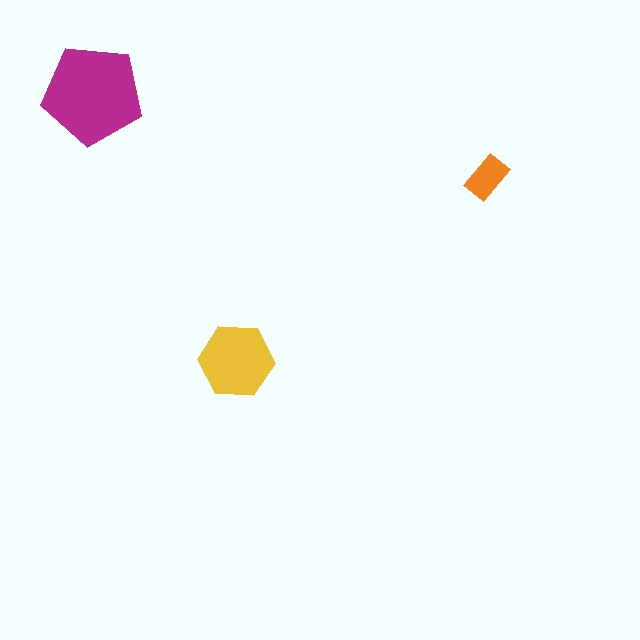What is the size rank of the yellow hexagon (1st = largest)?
2nd.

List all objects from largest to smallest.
The magenta pentagon, the yellow hexagon, the orange rectangle.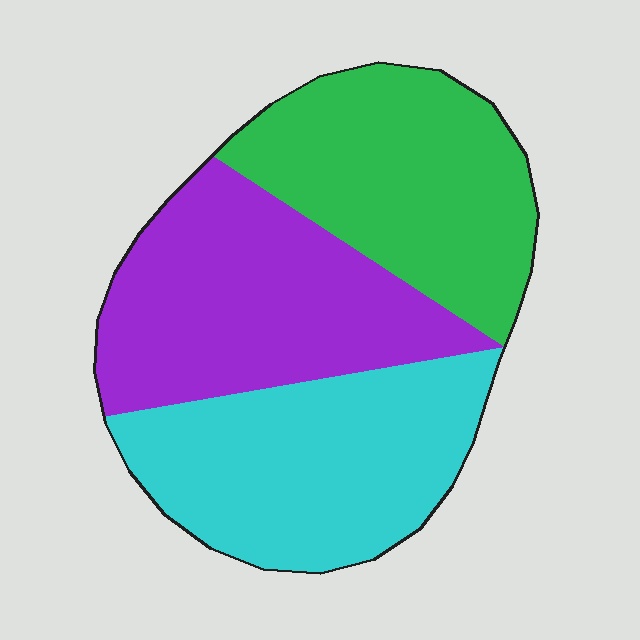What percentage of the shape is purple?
Purple takes up about one third (1/3) of the shape.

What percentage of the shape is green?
Green covers roughly 30% of the shape.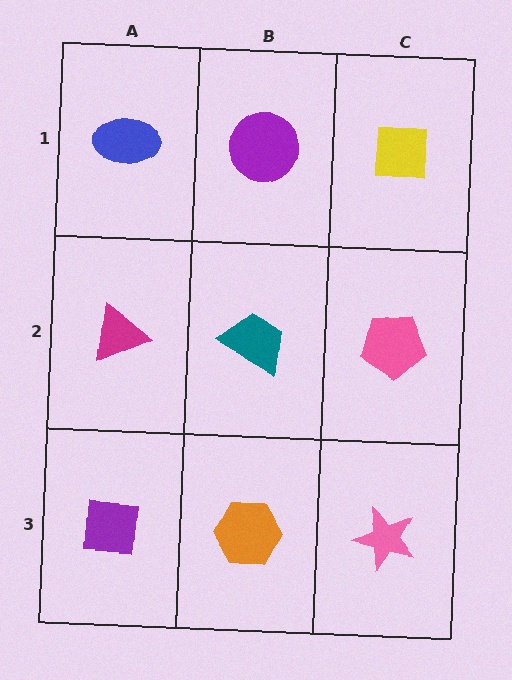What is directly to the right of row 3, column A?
An orange hexagon.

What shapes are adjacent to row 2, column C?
A yellow square (row 1, column C), a pink star (row 3, column C), a teal trapezoid (row 2, column B).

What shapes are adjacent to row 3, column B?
A teal trapezoid (row 2, column B), a purple square (row 3, column A), a pink star (row 3, column C).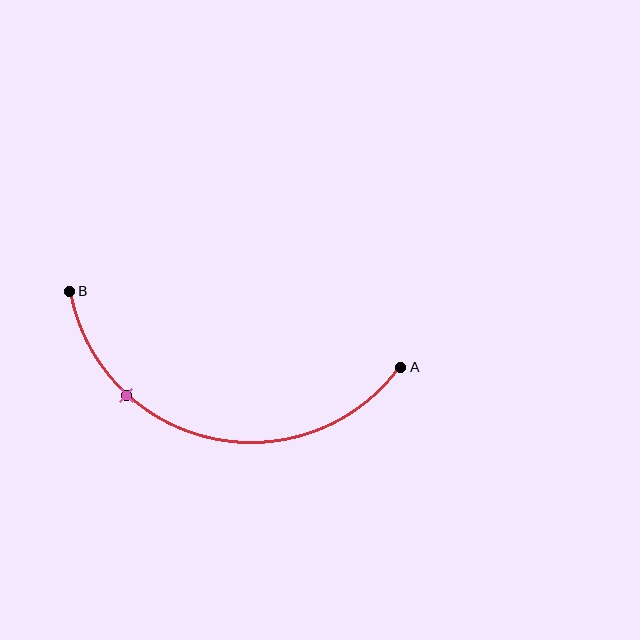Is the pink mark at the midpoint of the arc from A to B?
No. The pink mark lies on the arc but is closer to endpoint B. The arc midpoint would be at the point on the curve equidistant along the arc from both A and B.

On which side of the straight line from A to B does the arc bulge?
The arc bulges below the straight line connecting A and B.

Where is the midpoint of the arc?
The arc midpoint is the point on the curve farthest from the straight line joining A and B. It sits below that line.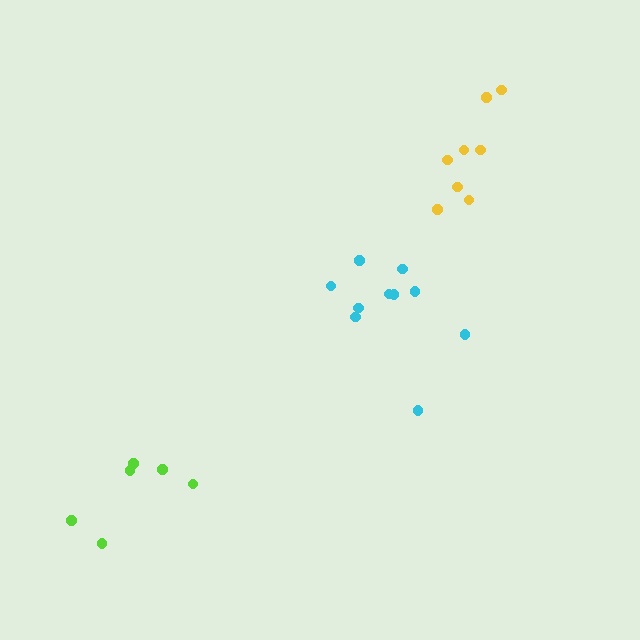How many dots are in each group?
Group 1: 8 dots, Group 2: 6 dots, Group 3: 10 dots (24 total).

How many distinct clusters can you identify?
There are 3 distinct clusters.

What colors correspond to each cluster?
The clusters are colored: yellow, lime, cyan.